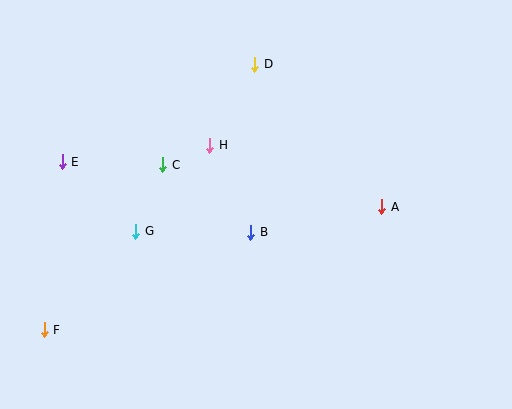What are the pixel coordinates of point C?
Point C is at (163, 165).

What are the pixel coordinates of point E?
Point E is at (62, 162).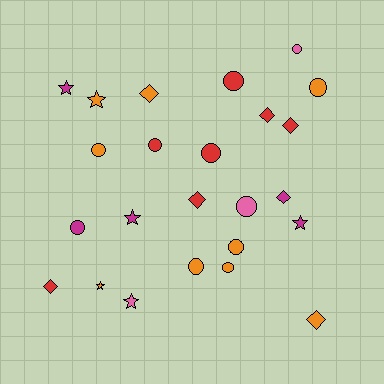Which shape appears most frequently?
Circle, with 11 objects.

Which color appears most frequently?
Orange, with 9 objects.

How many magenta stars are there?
There are 3 magenta stars.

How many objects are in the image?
There are 24 objects.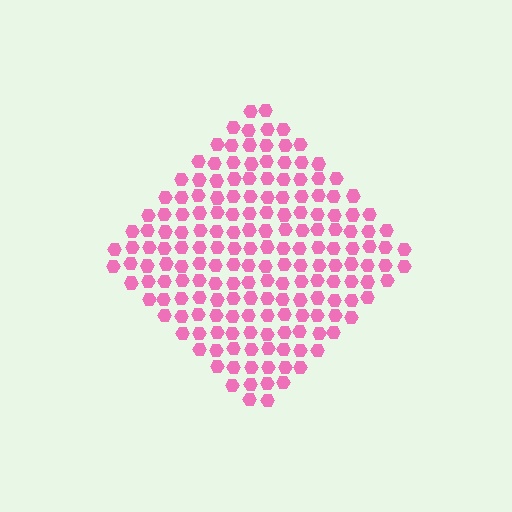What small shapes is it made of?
It is made of small hexagons.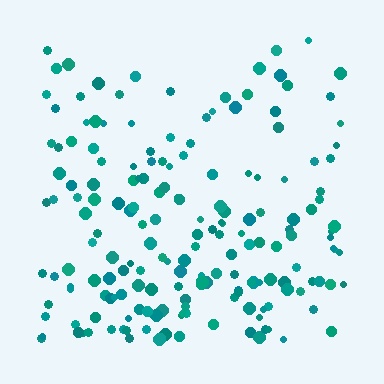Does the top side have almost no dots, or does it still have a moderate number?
Still a moderate number, just noticeably fewer than the bottom.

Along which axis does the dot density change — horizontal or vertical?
Vertical.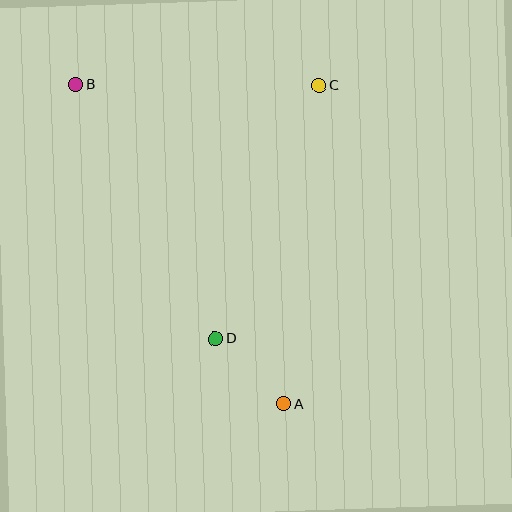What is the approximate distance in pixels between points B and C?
The distance between B and C is approximately 243 pixels.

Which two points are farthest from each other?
Points A and B are farthest from each other.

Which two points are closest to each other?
Points A and D are closest to each other.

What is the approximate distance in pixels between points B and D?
The distance between B and D is approximately 290 pixels.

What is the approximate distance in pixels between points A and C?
The distance between A and C is approximately 320 pixels.